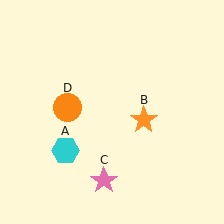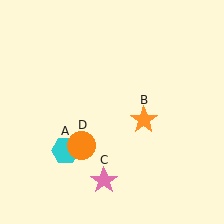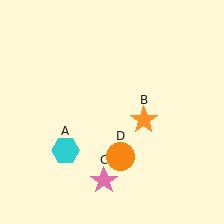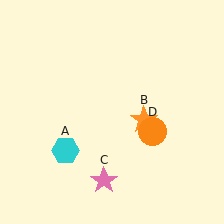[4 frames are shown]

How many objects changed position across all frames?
1 object changed position: orange circle (object D).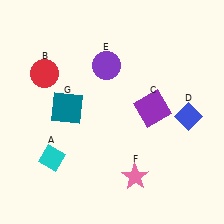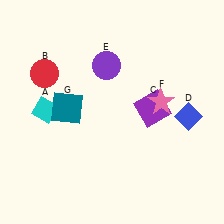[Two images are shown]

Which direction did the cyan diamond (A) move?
The cyan diamond (A) moved up.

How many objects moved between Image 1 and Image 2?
2 objects moved between the two images.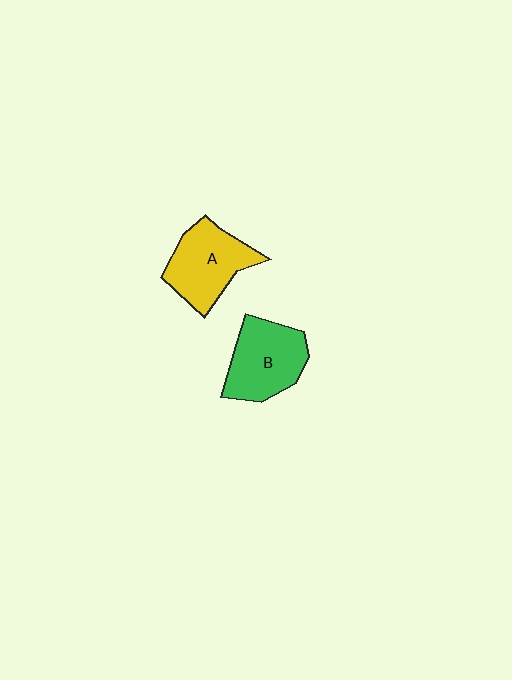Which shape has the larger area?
Shape B (green).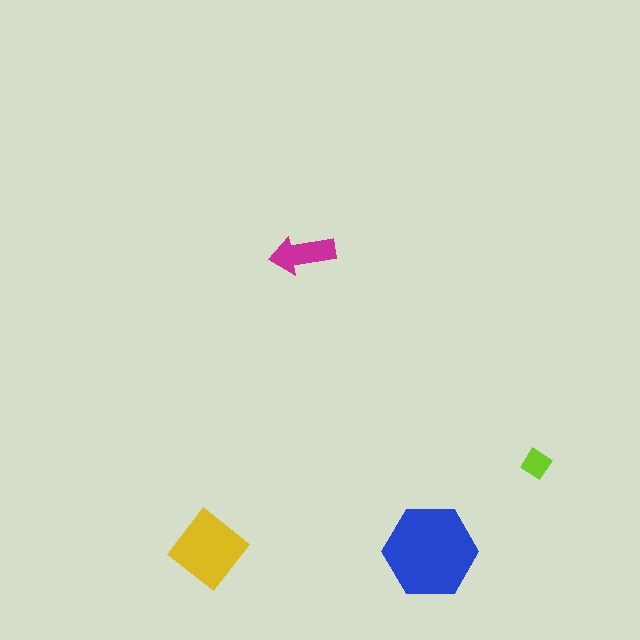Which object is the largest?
The blue hexagon.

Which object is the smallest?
The lime diamond.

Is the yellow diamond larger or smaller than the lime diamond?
Larger.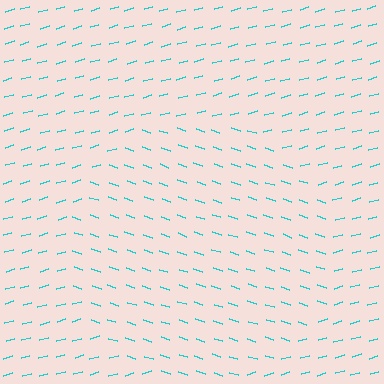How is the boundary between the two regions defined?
The boundary is defined purely by a change in line orientation (approximately 34 degrees difference). All lines are the same color and thickness.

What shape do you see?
I see a circle.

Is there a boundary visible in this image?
Yes, there is a texture boundary formed by a change in line orientation.